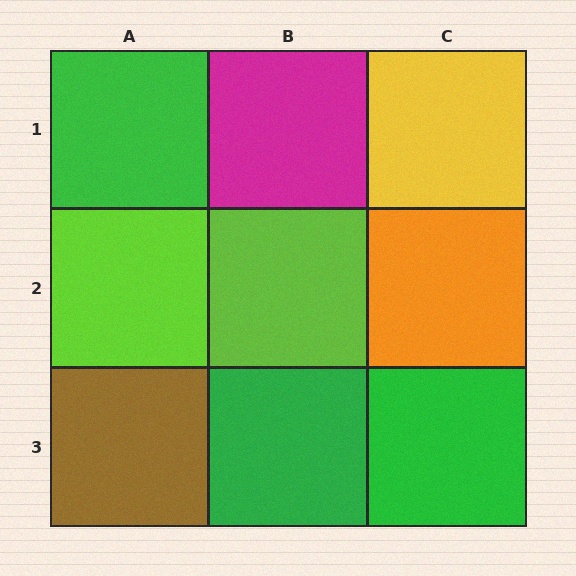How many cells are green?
3 cells are green.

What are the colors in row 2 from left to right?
Lime, lime, orange.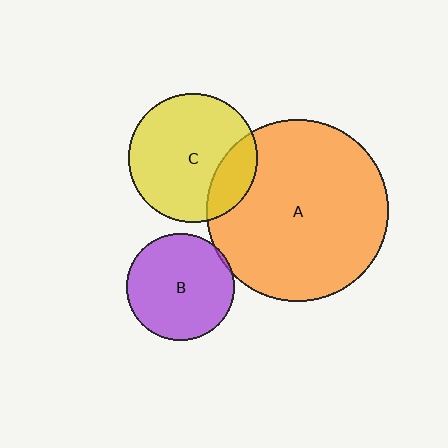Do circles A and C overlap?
Yes.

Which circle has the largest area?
Circle A (orange).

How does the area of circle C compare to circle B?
Approximately 1.4 times.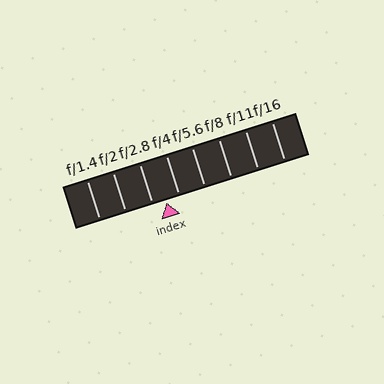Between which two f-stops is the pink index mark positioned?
The index mark is between f/2.8 and f/4.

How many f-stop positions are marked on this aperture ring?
There are 8 f-stop positions marked.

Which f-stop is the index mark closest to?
The index mark is closest to f/4.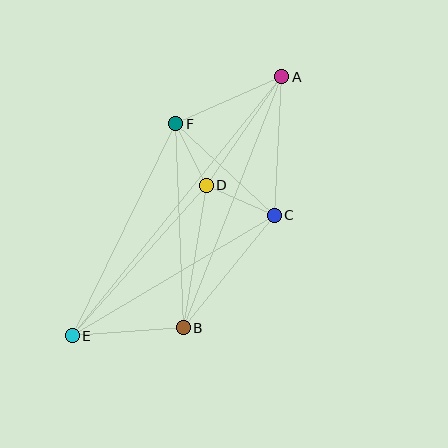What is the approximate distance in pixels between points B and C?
The distance between B and C is approximately 145 pixels.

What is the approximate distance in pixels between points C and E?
The distance between C and E is approximately 235 pixels.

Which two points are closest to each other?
Points D and F are closest to each other.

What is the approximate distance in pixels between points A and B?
The distance between A and B is approximately 270 pixels.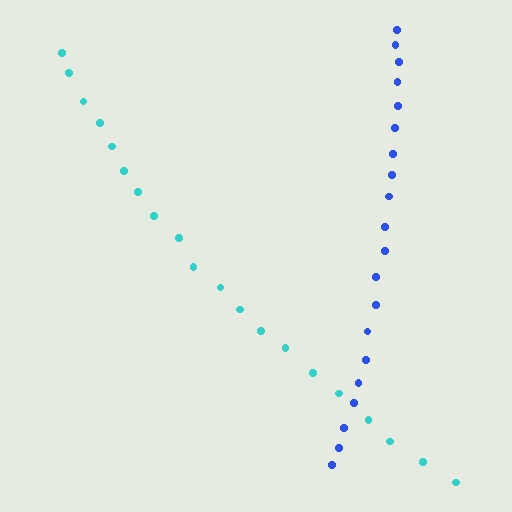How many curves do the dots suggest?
There are 2 distinct paths.